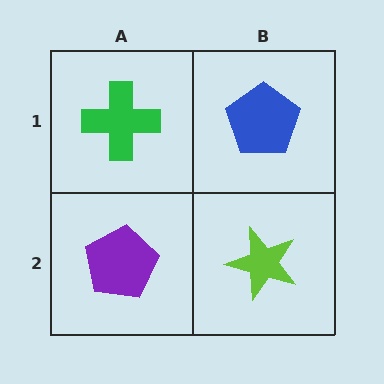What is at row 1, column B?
A blue pentagon.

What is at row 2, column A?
A purple pentagon.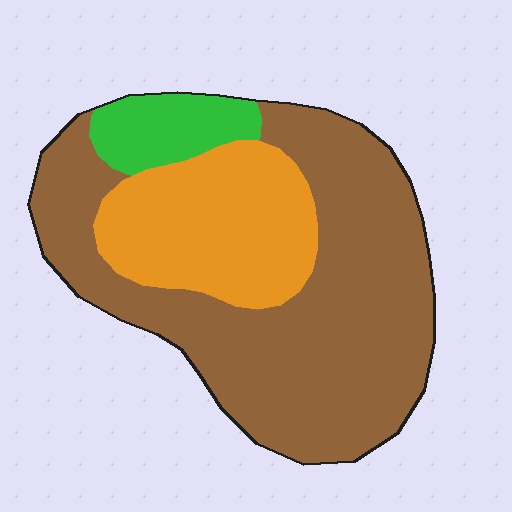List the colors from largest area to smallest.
From largest to smallest: brown, orange, green.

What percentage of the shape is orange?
Orange takes up about one quarter (1/4) of the shape.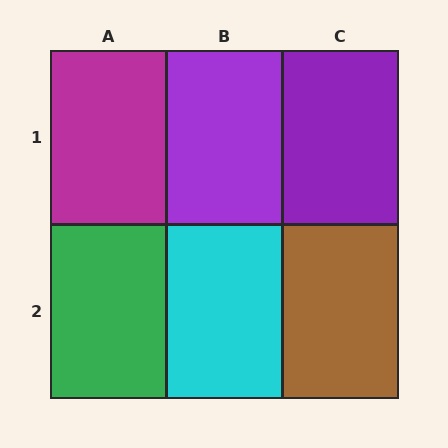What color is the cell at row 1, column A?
Magenta.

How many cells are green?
1 cell is green.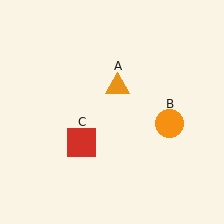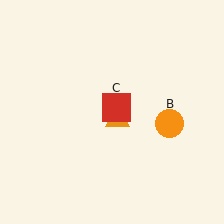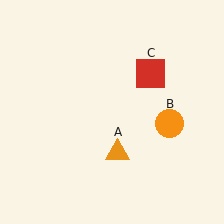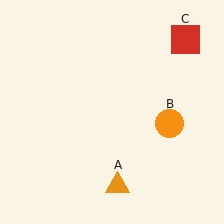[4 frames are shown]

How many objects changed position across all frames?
2 objects changed position: orange triangle (object A), red square (object C).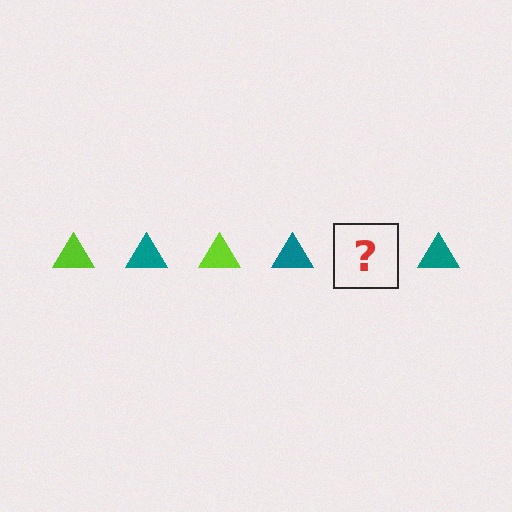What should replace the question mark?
The question mark should be replaced with a lime triangle.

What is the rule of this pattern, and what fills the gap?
The rule is that the pattern cycles through lime, teal triangles. The gap should be filled with a lime triangle.